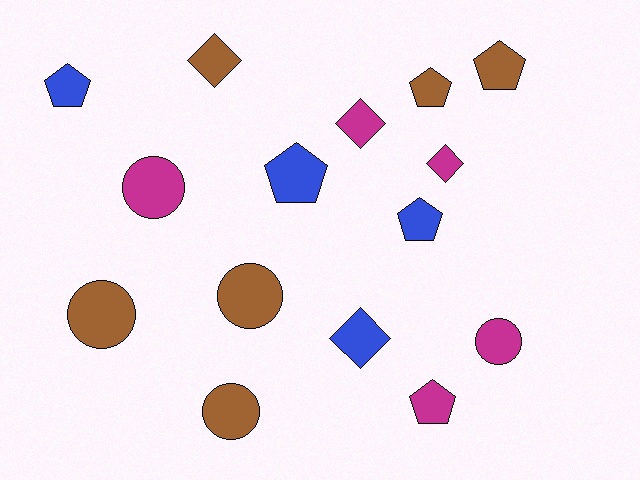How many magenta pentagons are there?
There is 1 magenta pentagon.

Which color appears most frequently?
Brown, with 6 objects.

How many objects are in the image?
There are 15 objects.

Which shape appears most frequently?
Pentagon, with 6 objects.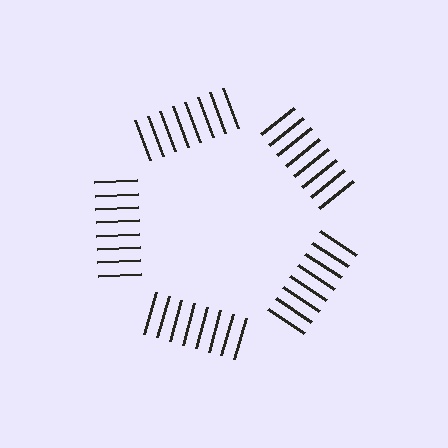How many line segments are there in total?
40 — 8 along each of the 5 edges.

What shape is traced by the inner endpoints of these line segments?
An illusory pentagon — the line segments terminate on its edges but no continuous stroke is drawn.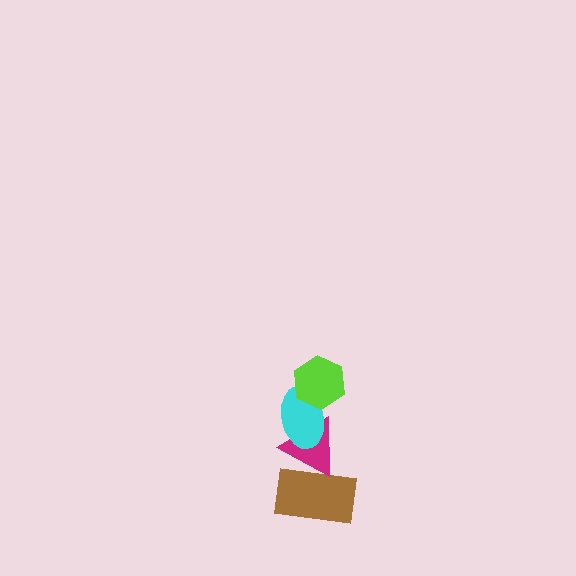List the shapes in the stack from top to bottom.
From top to bottom: the lime hexagon, the cyan ellipse, the magenta triangle, the brown rectangle.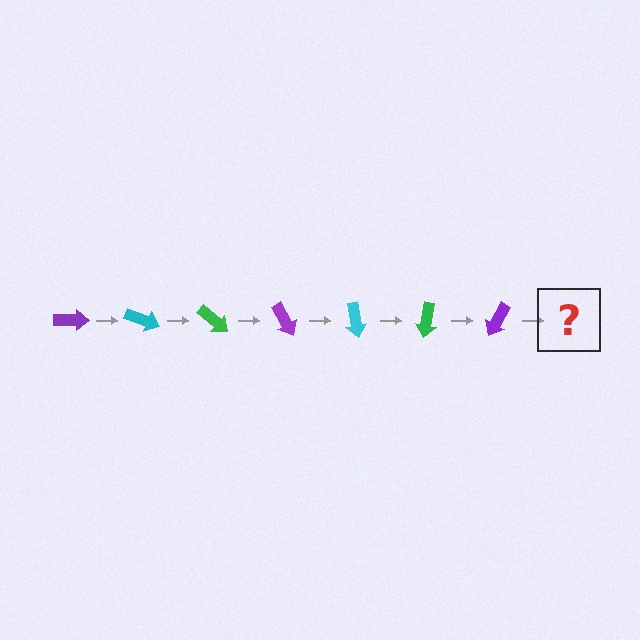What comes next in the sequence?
The next element should be a cyan arrow, rotated 140 degrees from the start.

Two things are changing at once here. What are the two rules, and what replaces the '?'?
The two rules are that it rotates 20 degrees each step and the color cycles through purple, cyan, and green. The '?' should be a cyan arrow, rotated 140 degrees from the start.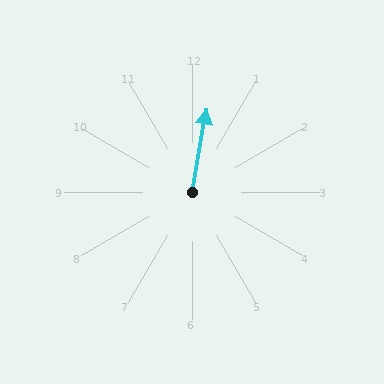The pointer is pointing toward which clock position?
Roughly 12 o'clock.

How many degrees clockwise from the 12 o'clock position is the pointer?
Approximately 10 degrees.